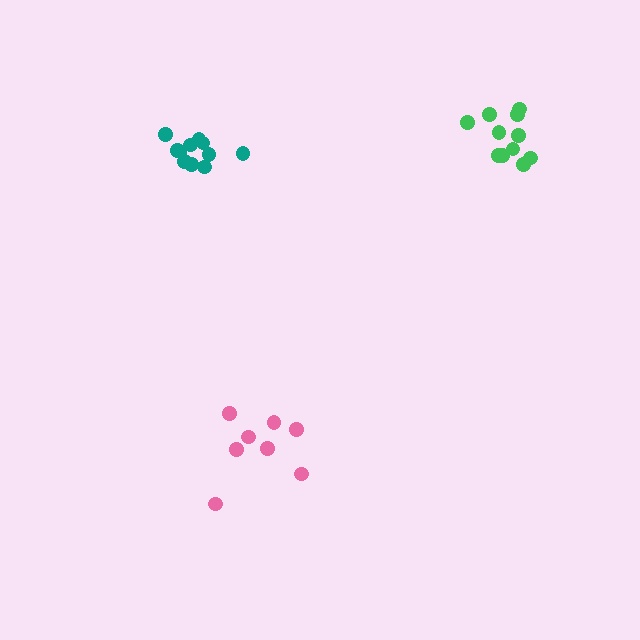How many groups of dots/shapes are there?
There are 3 groups.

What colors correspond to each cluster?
The clusters are colored: teal, pink, green.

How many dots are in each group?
Group 1: 11 dots, Group 2: 8 dots, Group 3: 11 dots (30 total).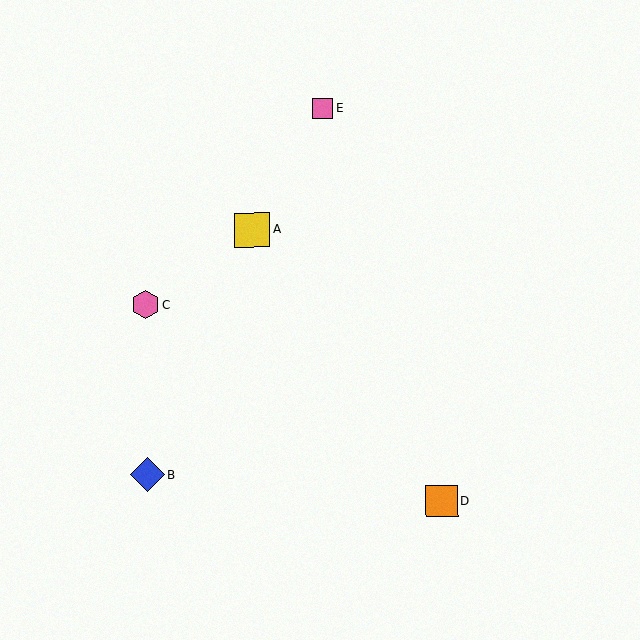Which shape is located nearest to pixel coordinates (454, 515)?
The orange square (labeled D) at (442, 501) is nearest to that location.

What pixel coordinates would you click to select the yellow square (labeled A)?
Click at (253, 230) to select the yellow square A.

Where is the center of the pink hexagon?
The center of the pink hexagon is at (145, 305).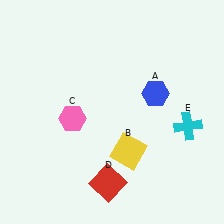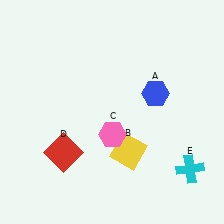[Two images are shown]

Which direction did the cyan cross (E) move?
The cyan cross (E) moved down.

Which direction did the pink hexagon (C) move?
The pink hexagon (C) moved right.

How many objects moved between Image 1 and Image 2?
3 objects moved between the two images.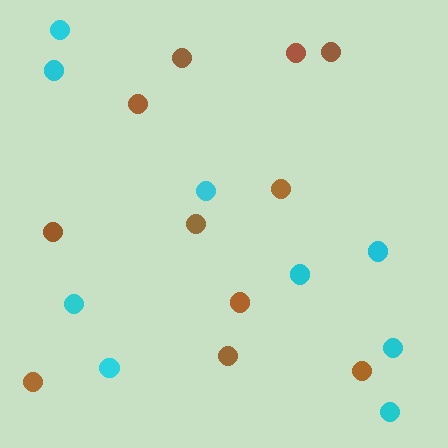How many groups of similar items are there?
There are 2 groups: one group of cyan circles (9) and one group of brown circles (11).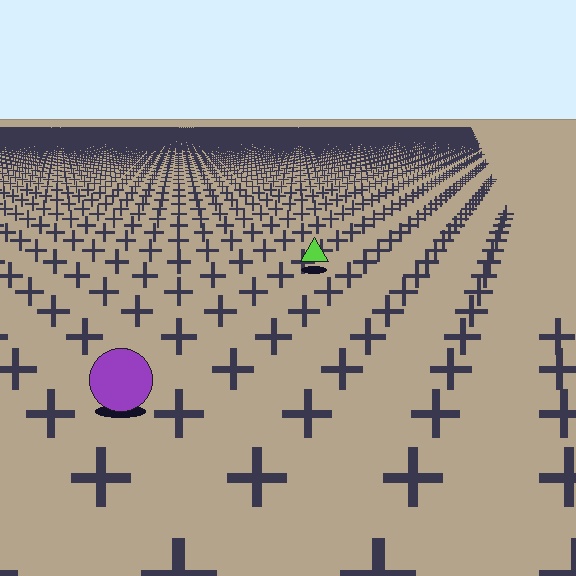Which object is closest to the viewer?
The purple circle is closest. The texture marks near it are larger and more spread out.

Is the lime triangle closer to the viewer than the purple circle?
No. The purple circle is closer — you can tell from the texture gradient: the ground texture is coarser near it.